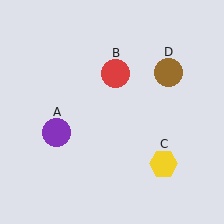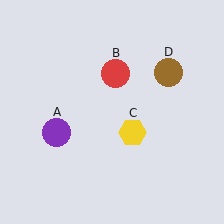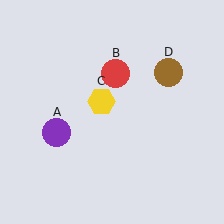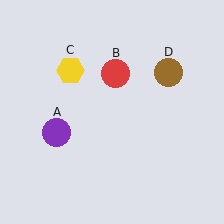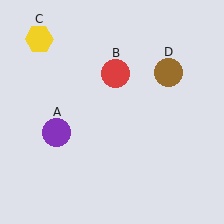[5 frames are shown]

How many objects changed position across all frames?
1 object changed position: yellow hexagon (object C).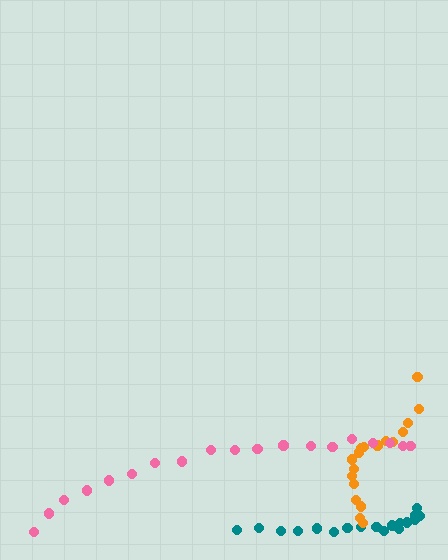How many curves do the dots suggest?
There are 3 distinct paths.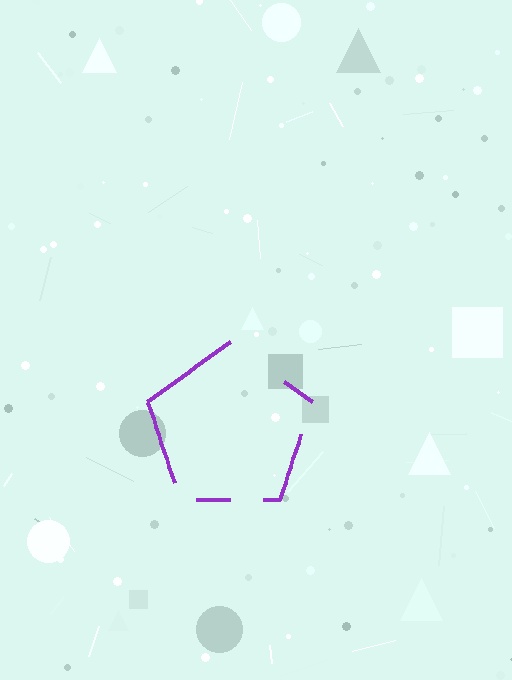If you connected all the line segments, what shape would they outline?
They would outline a pentagon.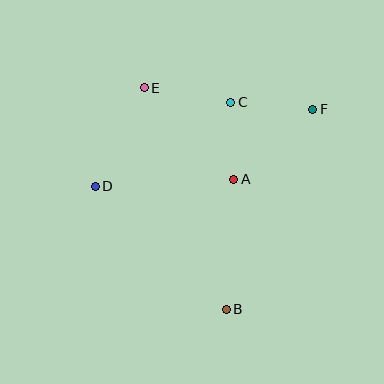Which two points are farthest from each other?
Points B and E are farthest from each other.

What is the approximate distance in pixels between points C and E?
The distance between C and E is approximately 88 pixels.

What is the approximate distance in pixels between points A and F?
The distance between A and F is approximately 106 pixels.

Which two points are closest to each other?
Points A and C are closest to each other.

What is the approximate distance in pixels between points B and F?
The distance between B and F is approximately 218 pixels.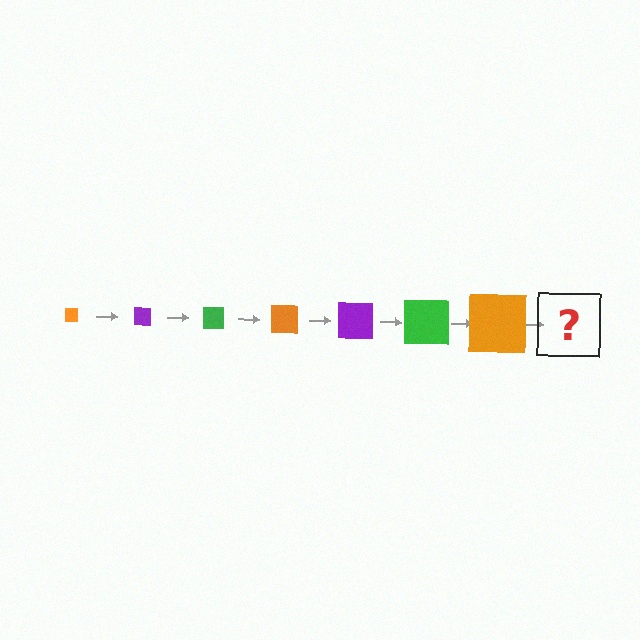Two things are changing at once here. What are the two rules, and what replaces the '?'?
The two rules are that the square grows larger each step and the color cycles through orange, purple, and green. The '?' should be a purple square, larger than the previous one.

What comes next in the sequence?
The next element should be a purple square, larger than the previous one.